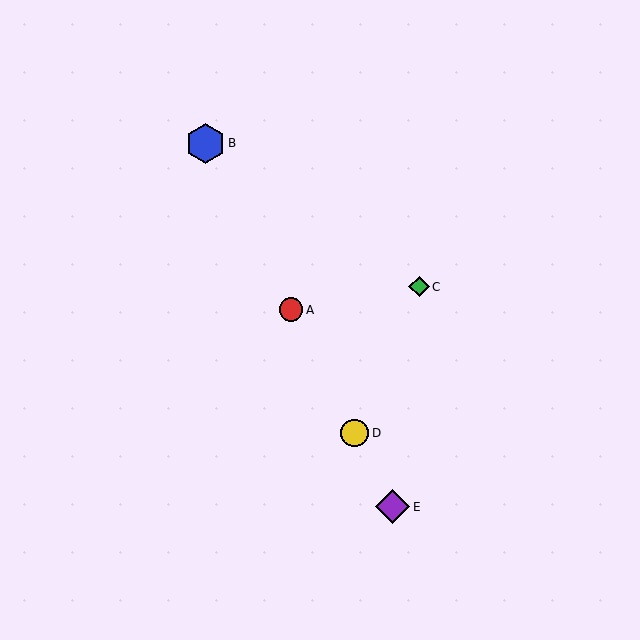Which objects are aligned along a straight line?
Objects A, B, D, E are aligned along a straight line.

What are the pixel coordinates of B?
Object B is at (205, 143).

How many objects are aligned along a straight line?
4 objects (A, B, D, E) are aligned along a straight line.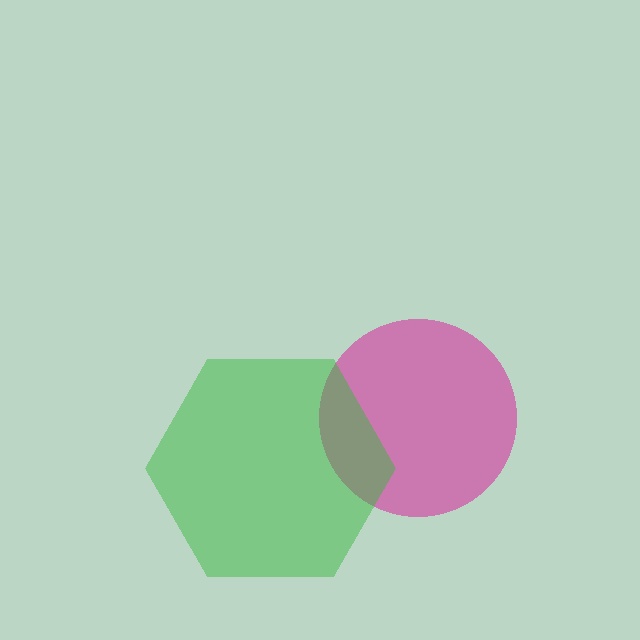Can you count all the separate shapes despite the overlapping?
Yes, there are 2 separate shapes.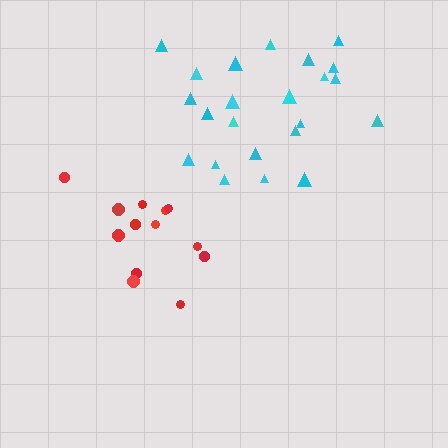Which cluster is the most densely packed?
Red.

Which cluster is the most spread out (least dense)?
Cyan.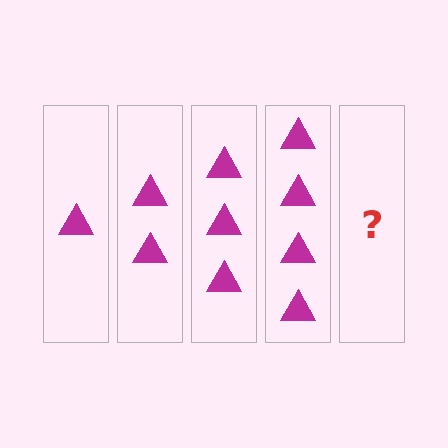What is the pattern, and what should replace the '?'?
The pattern is that each step adds one more triangle. The '?' should be 5 triangles.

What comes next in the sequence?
The next element should be 5 triangles.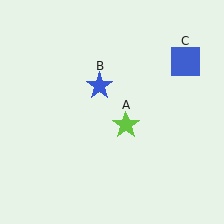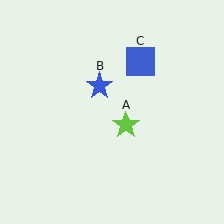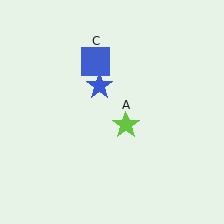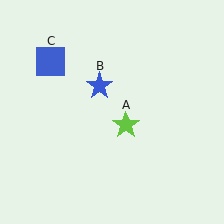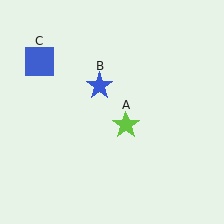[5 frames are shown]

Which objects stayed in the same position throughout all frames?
Lime star (object A) and blue star (object B) remained stationary.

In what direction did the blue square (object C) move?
The blue square (object C) moved left.